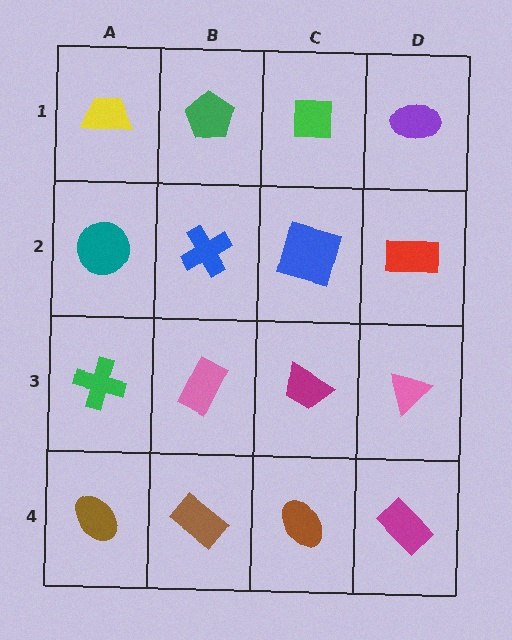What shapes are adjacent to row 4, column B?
A pink rectangle (row 3, column B), a brown ellipse (row 4, column A), a brown ellipse (row 4, column C).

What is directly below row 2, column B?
A pink rectangle.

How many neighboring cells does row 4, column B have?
3.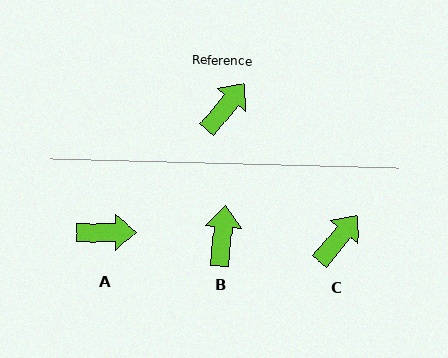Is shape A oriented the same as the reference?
No, it is off by about 50 degrees.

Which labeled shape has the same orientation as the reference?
C.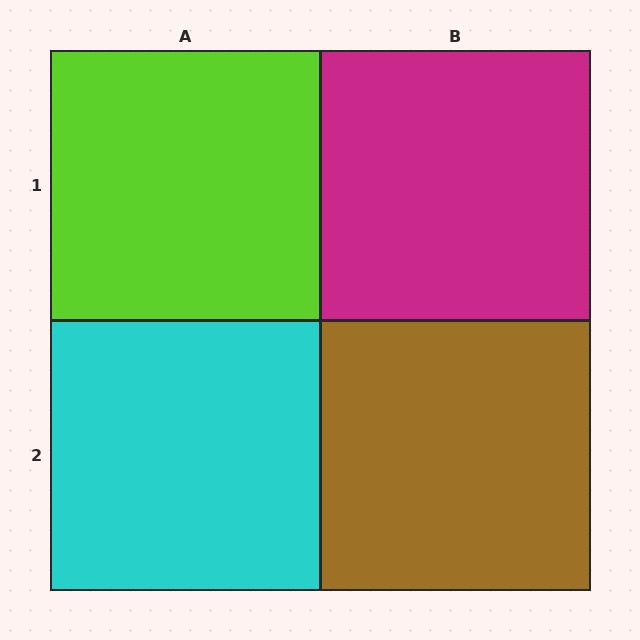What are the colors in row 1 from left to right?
Lime, magenta.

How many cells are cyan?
1 cell is cyan.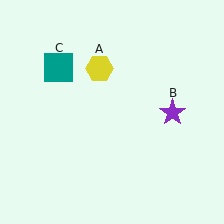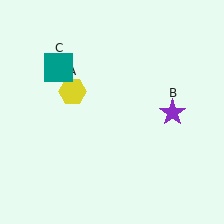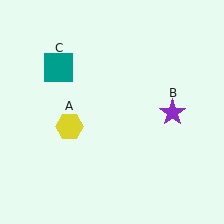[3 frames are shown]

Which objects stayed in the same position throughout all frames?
Purple star (object B) and teal square (object C) remained stationary.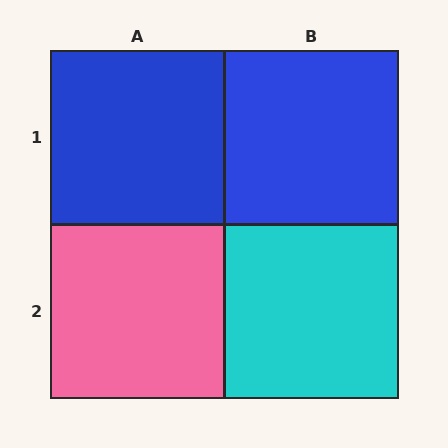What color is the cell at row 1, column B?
Blue.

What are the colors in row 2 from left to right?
Pink, cyan.